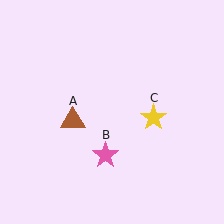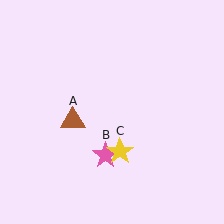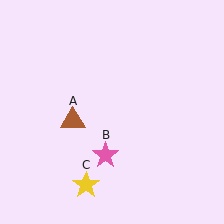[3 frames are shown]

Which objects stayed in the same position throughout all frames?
Brown triangle (object A) and pink star (object B) remained stationary.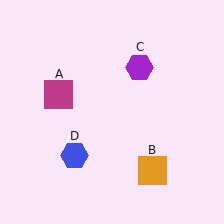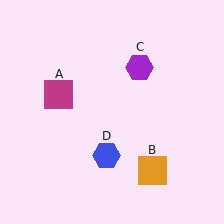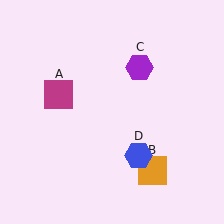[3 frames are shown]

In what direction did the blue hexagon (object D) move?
The blue hexagon (object D) moved right.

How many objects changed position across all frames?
1 object changed position: blue hexagon (object D).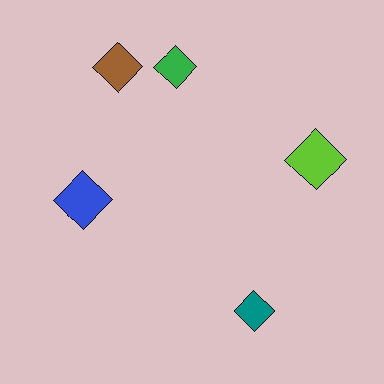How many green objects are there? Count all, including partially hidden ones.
There is 1 green object.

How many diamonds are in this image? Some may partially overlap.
There are 5 diamonds.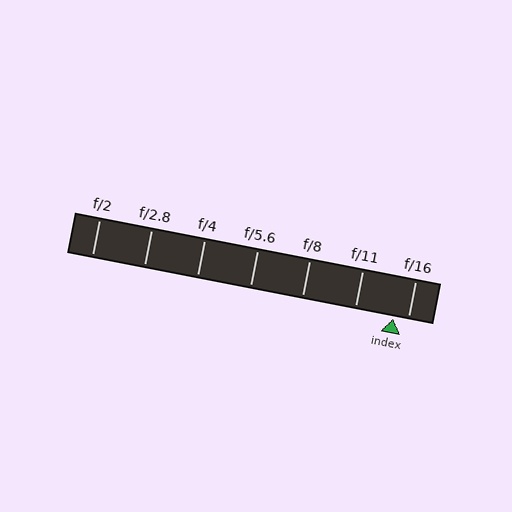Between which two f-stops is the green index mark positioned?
The index mark is between f/11 and f/16.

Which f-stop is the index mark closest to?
The index mark is closest to f/16.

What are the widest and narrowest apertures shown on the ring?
The widest aperture shown is f/2 and the narrowest is f/16.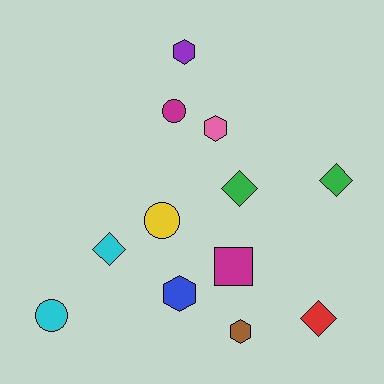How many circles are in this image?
There are 3 circles.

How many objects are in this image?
There are 12 objects.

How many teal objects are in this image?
There are no teal objects.